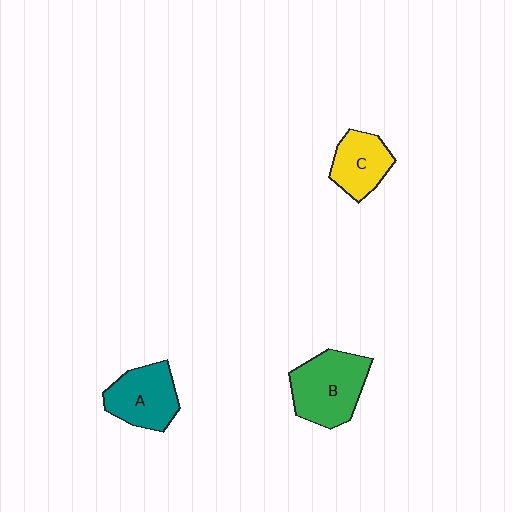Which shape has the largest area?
Shape B (green).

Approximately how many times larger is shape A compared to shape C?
Approximately 1.2 times.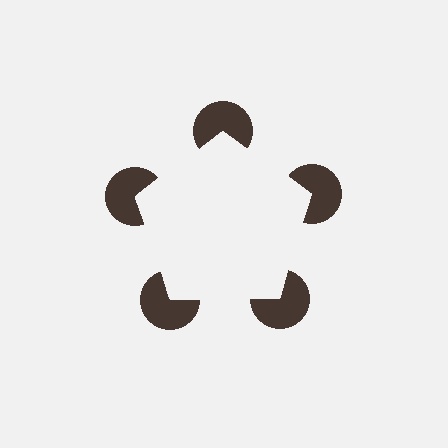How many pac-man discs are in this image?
There are 5 — one at each vertex of the illusory pentagon.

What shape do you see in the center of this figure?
An illusory pentagon — its edges are inferred from the aligned wedge cuts in the pac-man discs, not physically drawn.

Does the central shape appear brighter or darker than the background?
It typically appears slightly brighter than the background, even though no actual brightness change is drawn.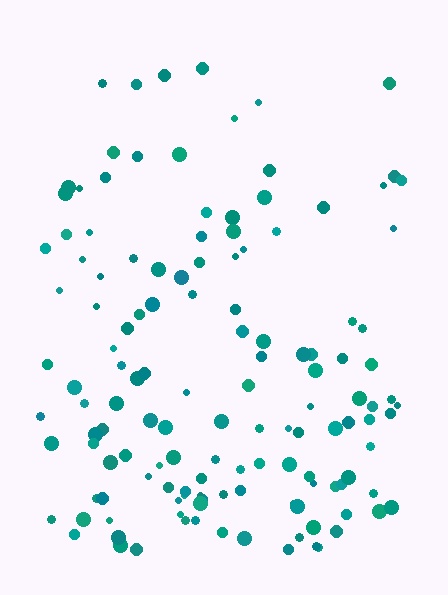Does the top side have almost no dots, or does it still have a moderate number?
Still a moderate number, just noticeably fewer than the bottom.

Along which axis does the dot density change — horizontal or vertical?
Vertical.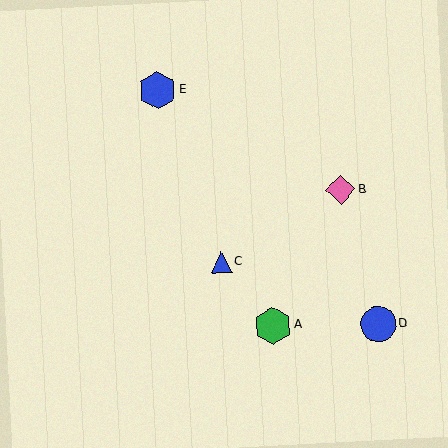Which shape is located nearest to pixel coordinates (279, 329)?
The green hexagon (labeled A) at (273, 326) is nearest to that location.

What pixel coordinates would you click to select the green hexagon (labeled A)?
Click at (273, 326) to select the green hexagon A.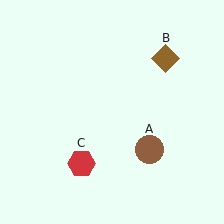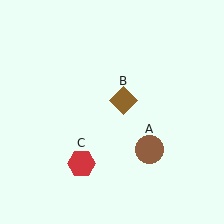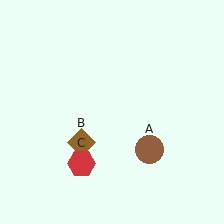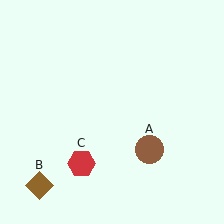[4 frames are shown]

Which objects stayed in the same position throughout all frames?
Brown circle (object A) and red hexagon (object C) remained stationary.